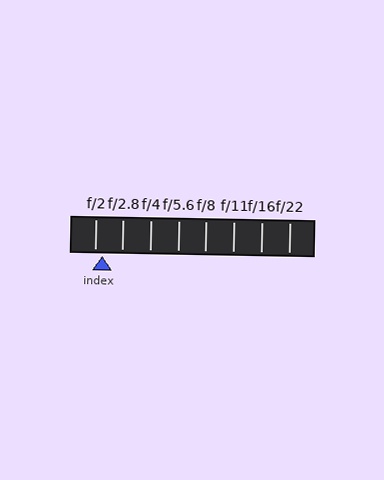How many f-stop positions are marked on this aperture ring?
There are 8 f-stop positions marked.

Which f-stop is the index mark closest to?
The index mark is closest to f/2.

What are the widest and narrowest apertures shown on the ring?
The widest aperture shown is f/2 and the narrowest is f/22.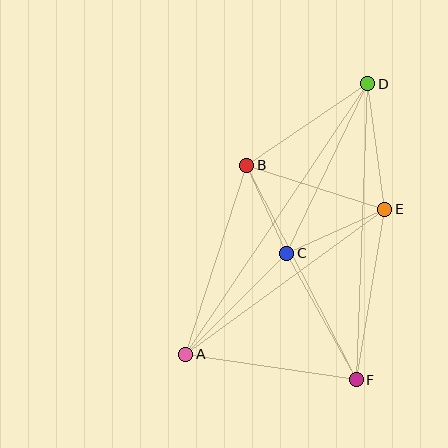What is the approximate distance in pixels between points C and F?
The distance between C and F is approximately 144 pixels.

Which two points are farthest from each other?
Points A and D are farthest from each other.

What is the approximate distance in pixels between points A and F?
The distance between A and F is approximately 173 pixels.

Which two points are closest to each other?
Points B and C are closest to each other.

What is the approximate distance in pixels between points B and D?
The distance between B and D is approximately 145 pixels.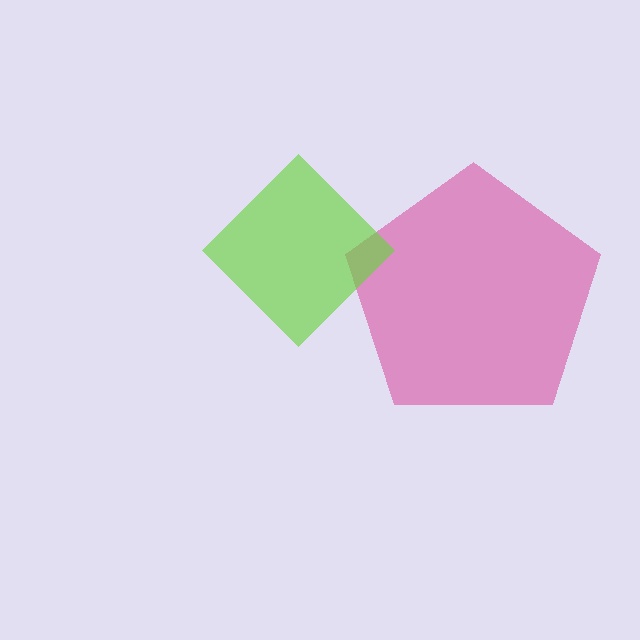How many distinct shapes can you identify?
There are 2 distinct shapes: a magenta pentagon, a lime diamond.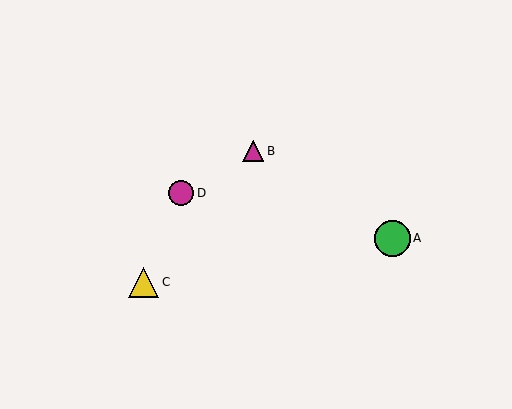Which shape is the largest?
The green circle (labeled A) is the largest.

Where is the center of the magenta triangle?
The center of the magenta triangle is at (253, 151).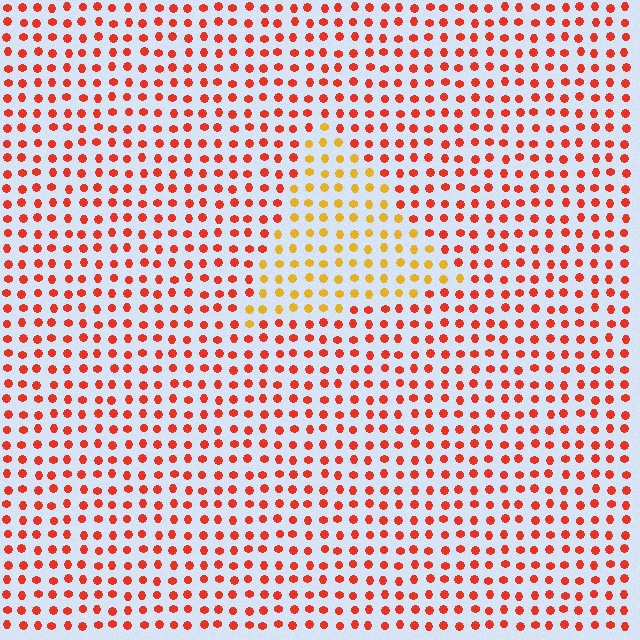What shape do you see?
I see a triangle.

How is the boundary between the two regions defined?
The boundary is defined purely by a slight shift in hue (about 40 degrees). Spacing, size, and orientation are identical on both sides.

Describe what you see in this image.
The image is filled with small red elements in a uniform arrangement. A triangle-shaped region is visible where the elements are tinted to a slightly different hue, forming a subtle color boundary.